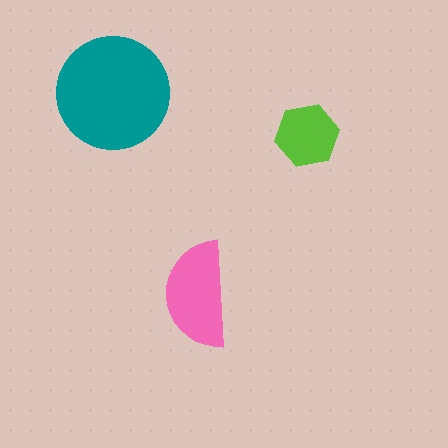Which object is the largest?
The teal circle.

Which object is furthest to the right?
The lime hexagon is rightmost.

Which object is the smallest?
The lime hexagon.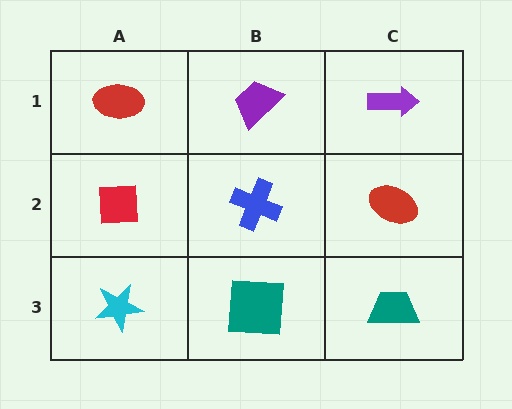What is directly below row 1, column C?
A red ellipse.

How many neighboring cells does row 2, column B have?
4.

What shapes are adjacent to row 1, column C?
A red ellipse (row 2, column C), a purple trapezoid (row 1, column B).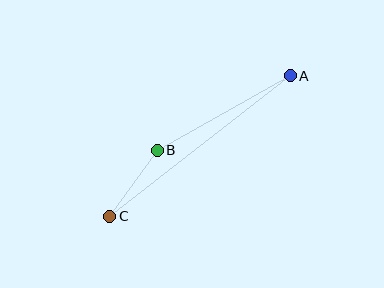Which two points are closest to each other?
Points B and C are closest to each other.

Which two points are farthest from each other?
Points A and C are farthest from each other.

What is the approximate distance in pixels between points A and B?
The distance between A and B is approximately 153 pixels.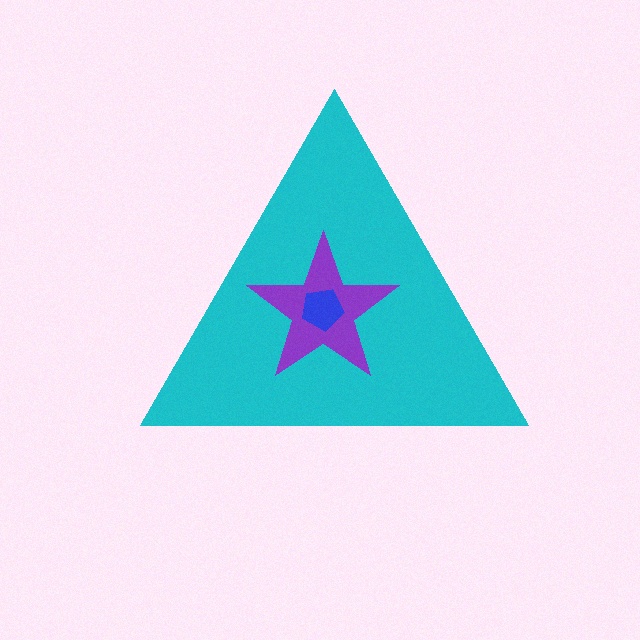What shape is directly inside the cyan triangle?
The purple star.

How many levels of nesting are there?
3.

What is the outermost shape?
The cyan triangle.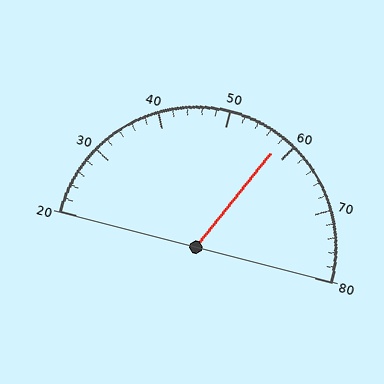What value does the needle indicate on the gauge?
The needle indicates approximately 58.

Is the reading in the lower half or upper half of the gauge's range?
The reading is in the upper half of the range (20 to 80).